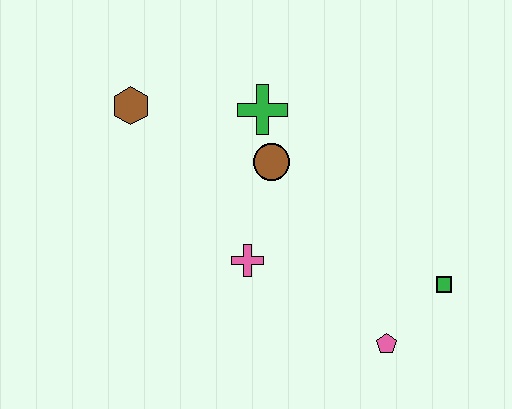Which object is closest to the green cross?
The brown circle is closest to the green cross.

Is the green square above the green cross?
No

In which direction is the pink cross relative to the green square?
The pink cross is to the left of the green square.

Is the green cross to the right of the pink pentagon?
No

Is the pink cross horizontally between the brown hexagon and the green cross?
Yes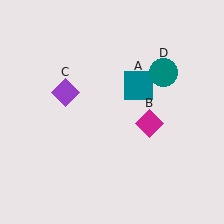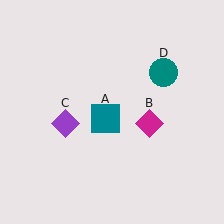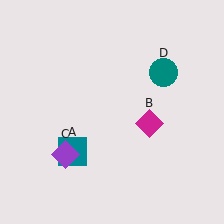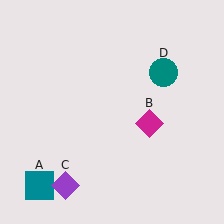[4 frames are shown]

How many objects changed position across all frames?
2 objects changed position: teal square (object A), purple diamond (object C).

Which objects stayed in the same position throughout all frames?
Magenta diamond (object B) and teal circle (object D) remained stationary.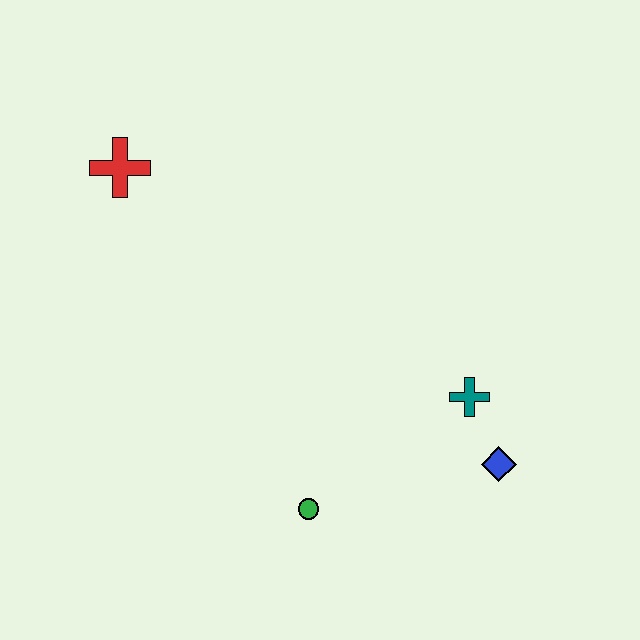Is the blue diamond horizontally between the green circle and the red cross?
No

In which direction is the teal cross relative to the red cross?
The teal cross is to the right of the red cross.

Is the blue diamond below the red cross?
Yes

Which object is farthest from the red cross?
The blue diamond is farthest from the red cross.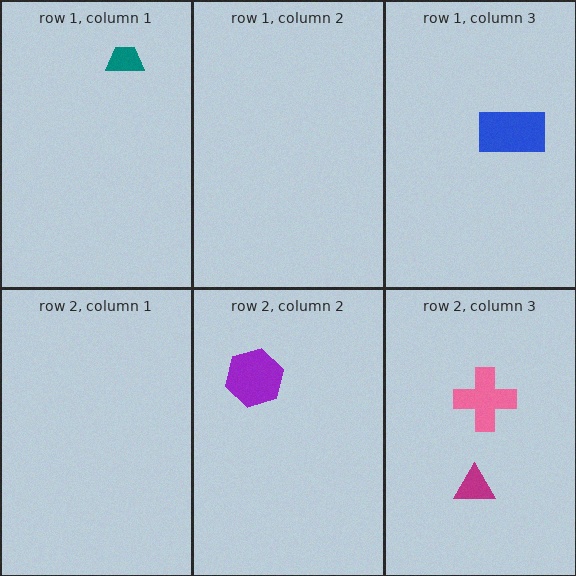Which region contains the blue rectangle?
The row 1, column 3 region.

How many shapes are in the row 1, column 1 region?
1.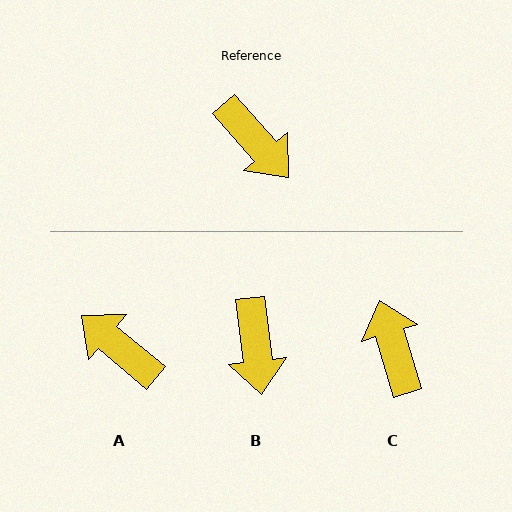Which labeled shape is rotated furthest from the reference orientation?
A, about 172 degrees away.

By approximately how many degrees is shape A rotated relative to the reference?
Approximately 172 degrees clockwise.